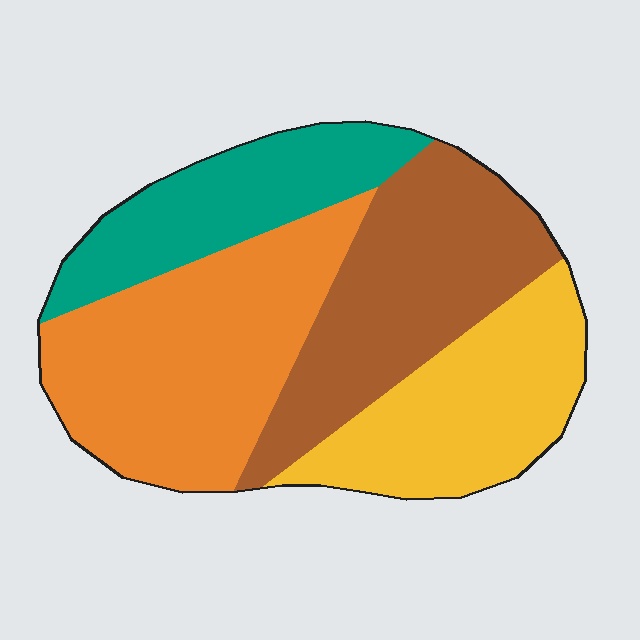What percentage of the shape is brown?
Brown takes up between a quarter and a half of the shape.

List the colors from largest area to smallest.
From largest to smallest: orange, brown, yellow, teal.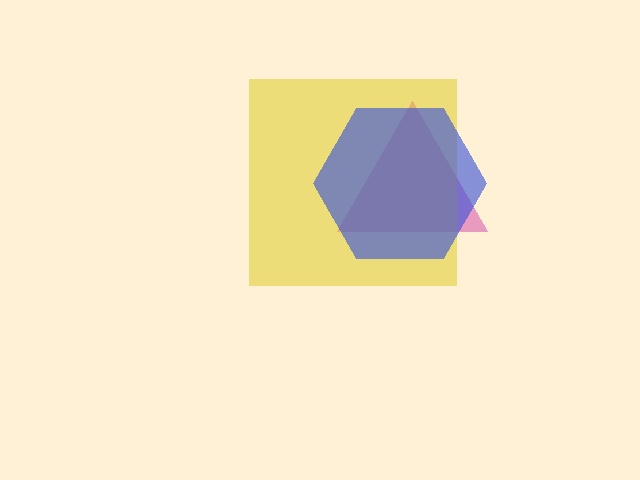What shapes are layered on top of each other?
The layered shapes are: a magenta triangle, a yellow square, a blue hexagon.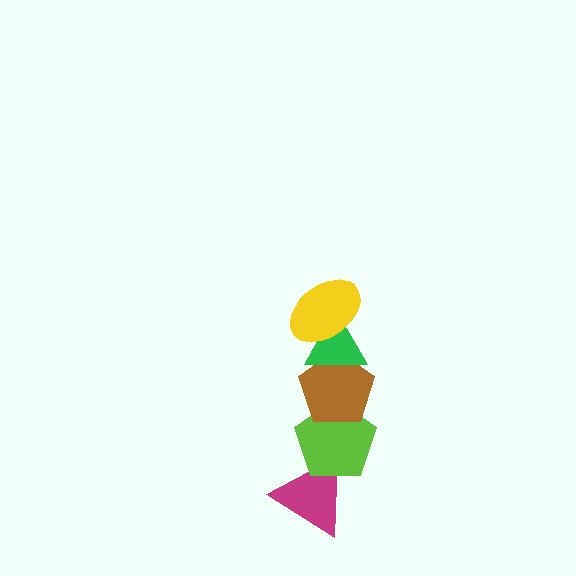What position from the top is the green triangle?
The green triangle is 2nd from the top.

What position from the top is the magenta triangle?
The magenta triangle is 5th from the top.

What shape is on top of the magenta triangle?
The lime pentagon is on top of the magenta triangle.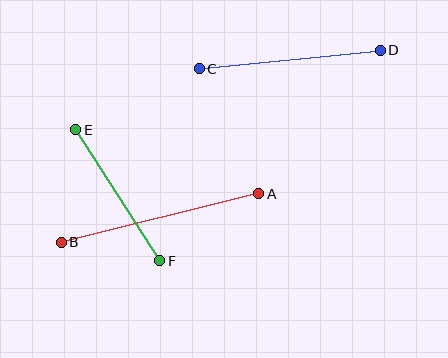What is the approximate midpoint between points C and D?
The midpoint is at approximately (290, 60) pixels.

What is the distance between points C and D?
The distance is approximately 182 pixels.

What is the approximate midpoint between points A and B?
The midpoint is at approximately (160, 218) pixels.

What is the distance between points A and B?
The distance is approximately 203 pixels.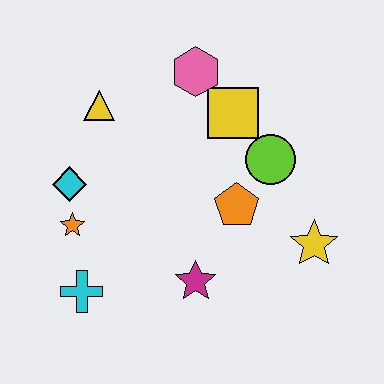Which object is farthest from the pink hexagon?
The cyan cross is farthest from the pink hexagon.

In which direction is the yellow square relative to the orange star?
The yellow square is to the right of the orange star.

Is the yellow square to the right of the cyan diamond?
Yes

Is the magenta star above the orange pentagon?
No